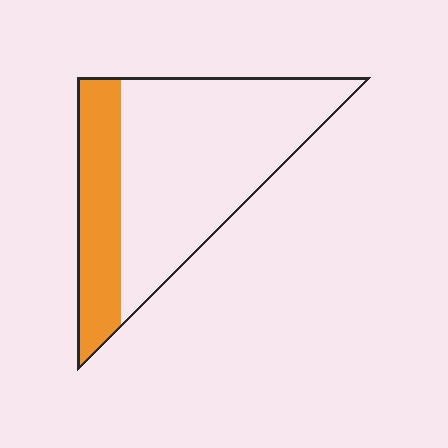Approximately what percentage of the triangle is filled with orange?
Approximately 30%.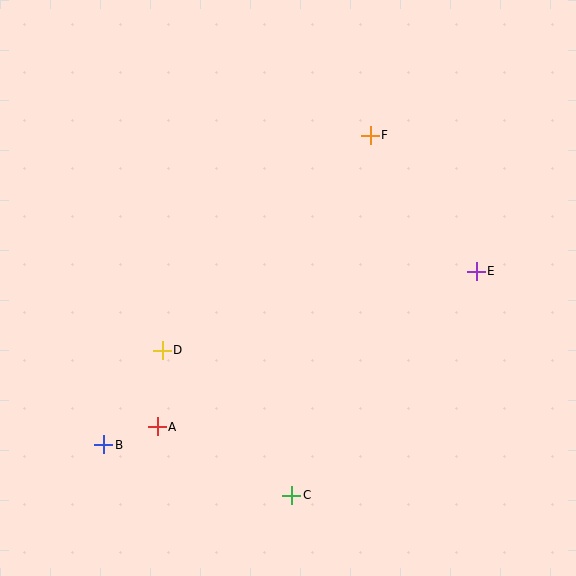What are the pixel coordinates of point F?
Point F is at (370, 135).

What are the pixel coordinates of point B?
Point B is at (104, 445).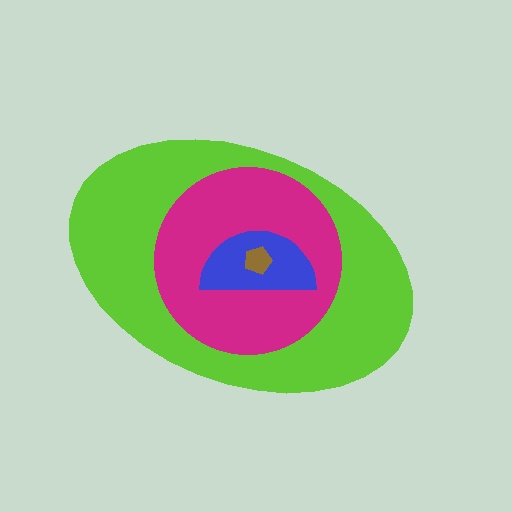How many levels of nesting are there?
4.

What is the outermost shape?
The lime ellipse.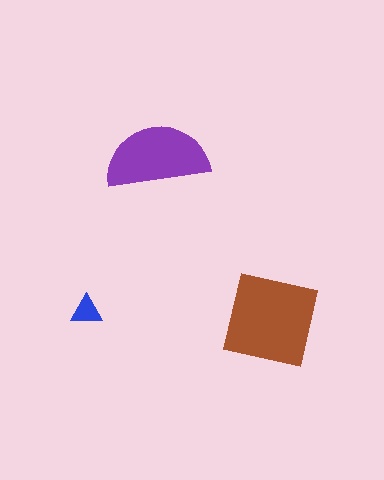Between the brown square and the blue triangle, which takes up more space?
The brown square.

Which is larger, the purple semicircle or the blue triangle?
The purple semicircle.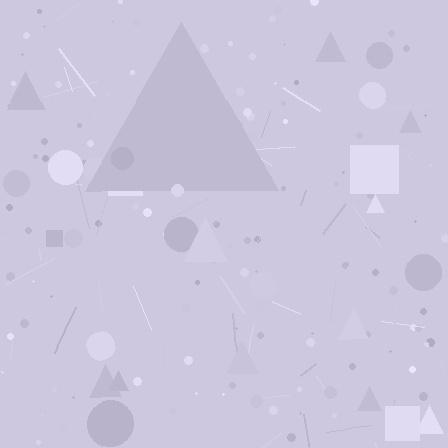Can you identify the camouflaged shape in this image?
The camouflaged shape is a triangle.